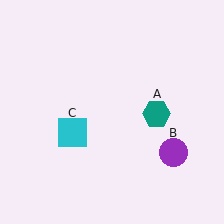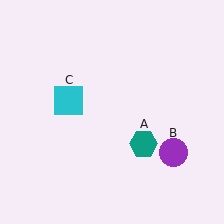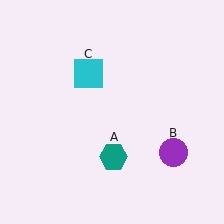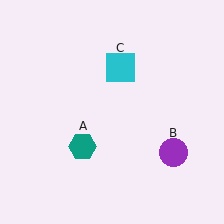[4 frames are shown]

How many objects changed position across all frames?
2 objects changed position: teal hexagon (object A), cyan square (object C).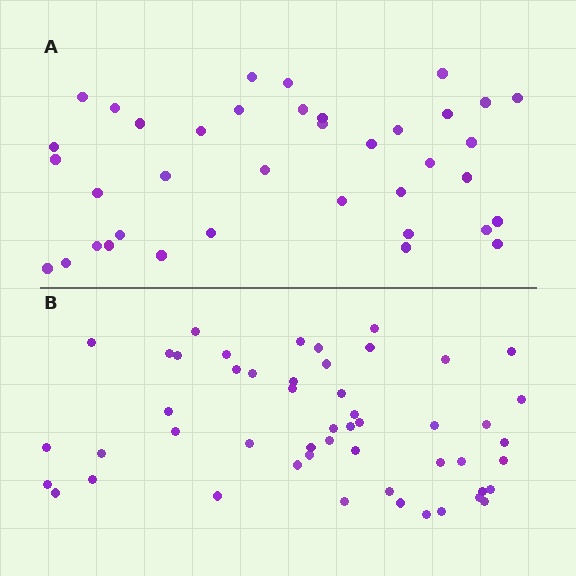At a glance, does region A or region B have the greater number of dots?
Region B (the bottom region) has more dots.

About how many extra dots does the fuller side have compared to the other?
Region B has approximately 15 more dots than region A.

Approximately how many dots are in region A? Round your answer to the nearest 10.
About 40 dots. (The exact count is 38, which rounds to 40.)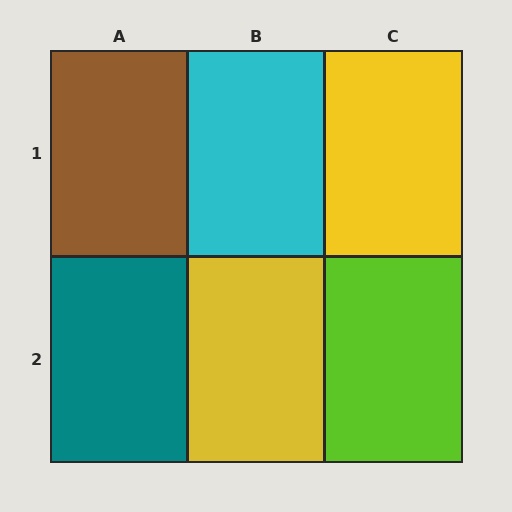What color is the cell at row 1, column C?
Yellow.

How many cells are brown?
1 cell is brown.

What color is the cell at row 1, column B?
Cyan.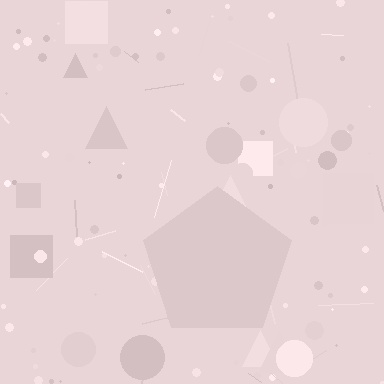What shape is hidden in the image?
A pentagon is hidden in the image.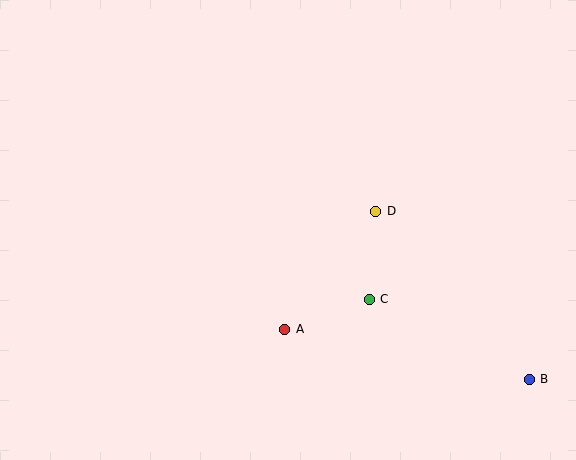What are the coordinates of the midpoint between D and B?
The midpoint between D and B is at (452, 295).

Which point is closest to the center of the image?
Point D at (376, 211) is closest to the center.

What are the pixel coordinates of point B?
Point B is at (529, 379).